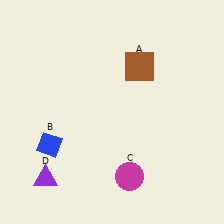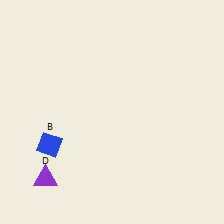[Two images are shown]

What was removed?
The magenta circle (C), the brown square (A) were removed in Image 2.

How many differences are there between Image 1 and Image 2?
There are 2 differences between the two images.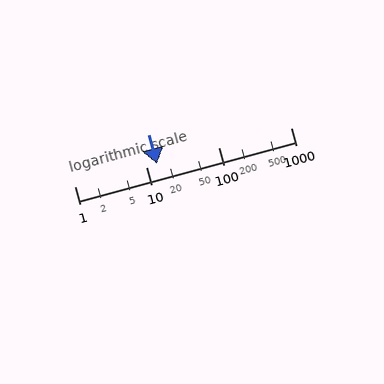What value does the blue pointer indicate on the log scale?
The pointer indicates approximately 14.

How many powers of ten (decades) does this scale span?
The scale spans 3 decades, from 1 to 1000.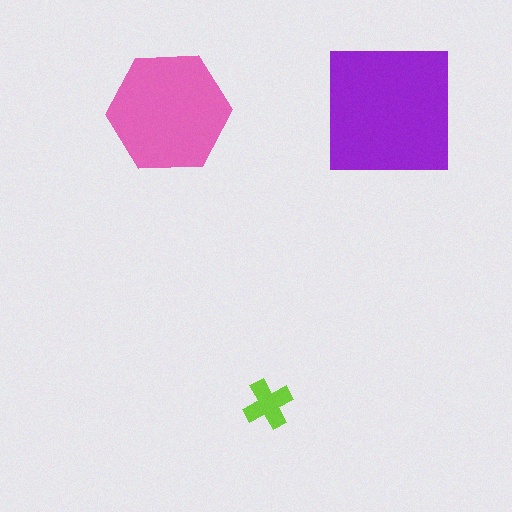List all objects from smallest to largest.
The lime cross, the pink hexagon, the purple square.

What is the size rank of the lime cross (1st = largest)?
3rd.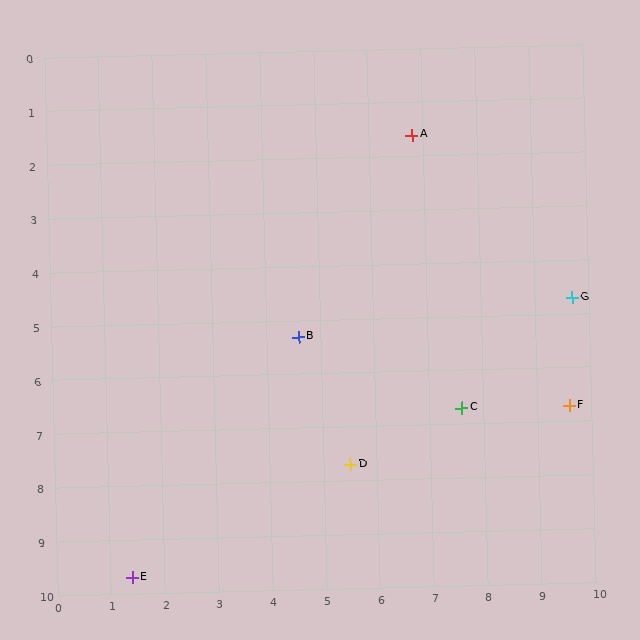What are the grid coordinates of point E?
Point E is at approximately (1.4, 9.7).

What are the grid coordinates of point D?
Point D is at approximately (5.5, 7.7).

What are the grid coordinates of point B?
Point B is at approximately (4.6, 5.3).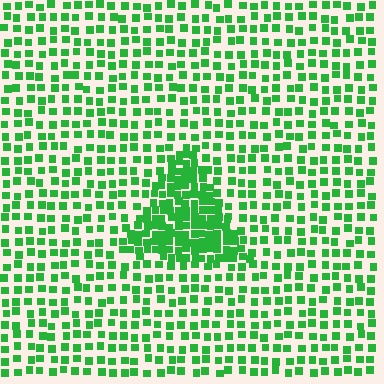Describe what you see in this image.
The image contains small green elements arranged at two different densities. A triangle-shaped region is visible where the elements are more densely packed than the surrounding area.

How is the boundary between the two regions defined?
The boundary is defined by a change in element density (approximately 2.2x ratio). All elements are the same color, size, and shape.